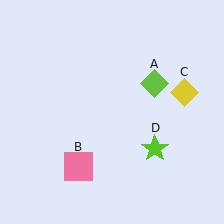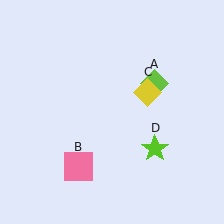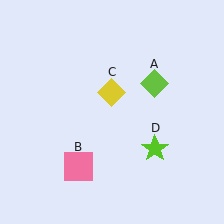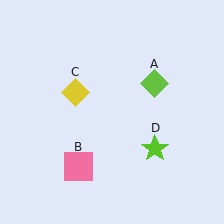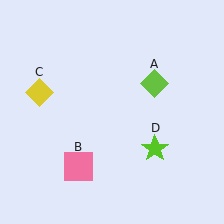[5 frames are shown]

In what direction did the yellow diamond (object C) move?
The yellow diamond (object C) moved left.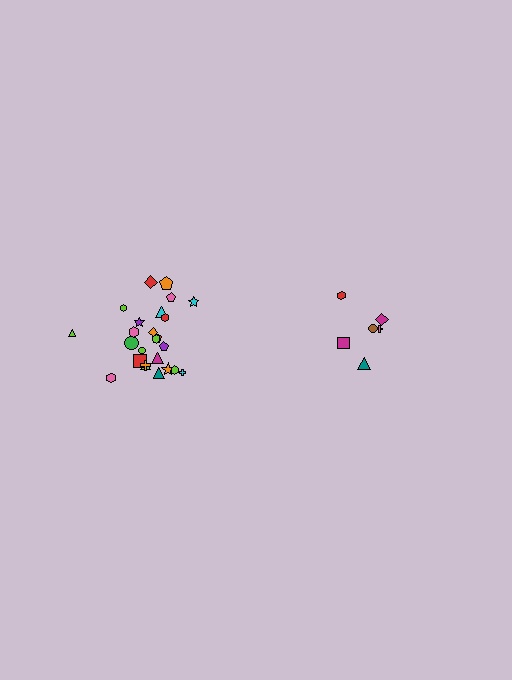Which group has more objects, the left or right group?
The left group.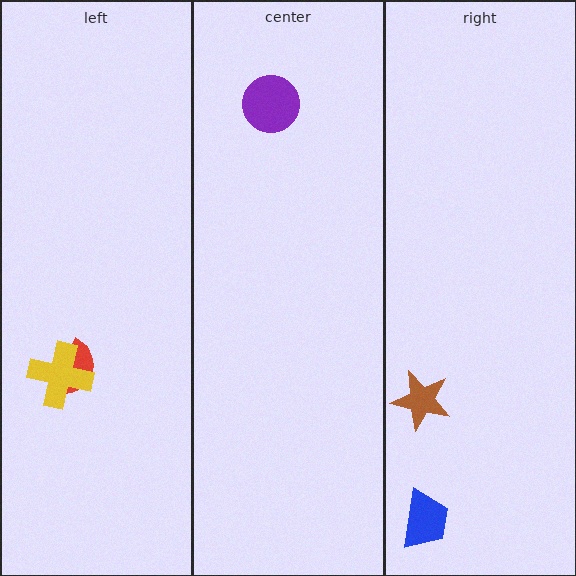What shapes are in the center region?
The purple circle.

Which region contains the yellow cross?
The left region.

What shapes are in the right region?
The brown star, the blue trapezoid.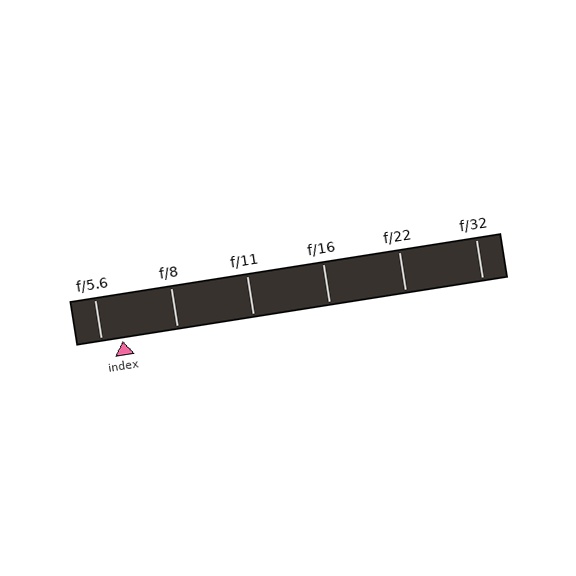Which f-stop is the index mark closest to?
The index mark is closest to f/5.6.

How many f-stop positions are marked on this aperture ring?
There are 6 f-stop positions marked.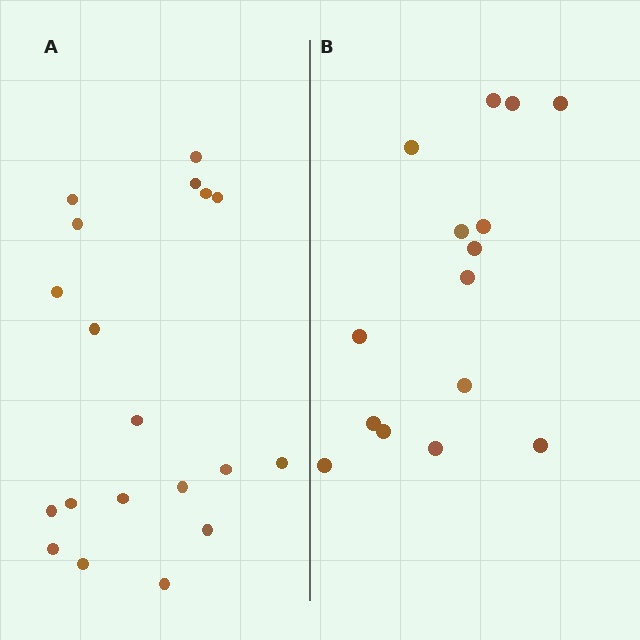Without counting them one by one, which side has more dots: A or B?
Region A (the left region) has more dots.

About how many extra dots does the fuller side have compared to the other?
Region A has about 4 more dots than region B.